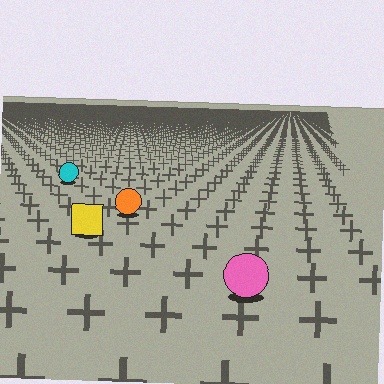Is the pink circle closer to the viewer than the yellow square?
Yes. The pink circle is closer — you can tell from the texture gradient: the ground texture is coarser near it.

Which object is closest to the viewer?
The pink circle is closest. The texture marks near it are larger and more spread out.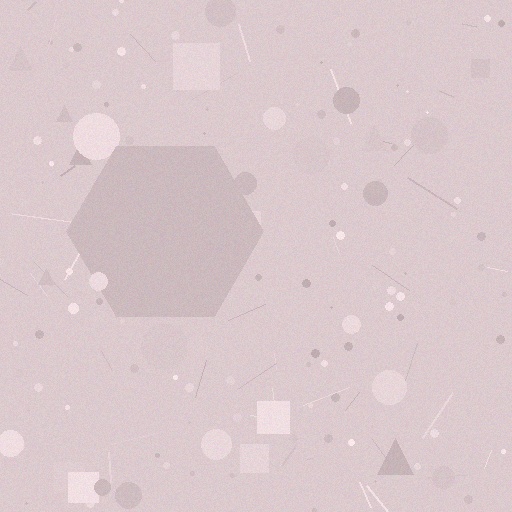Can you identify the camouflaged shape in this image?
The camouflaged shape is a hexagon.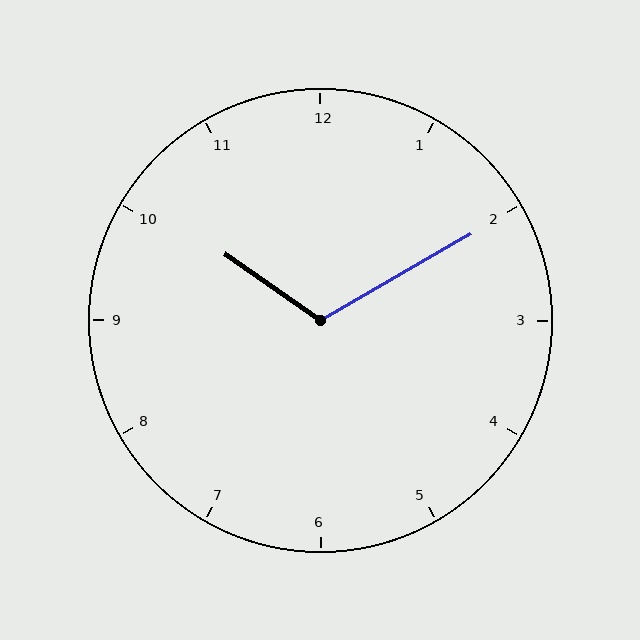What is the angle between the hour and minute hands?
Approximately 115 degrees.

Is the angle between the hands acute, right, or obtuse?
It is obtuse.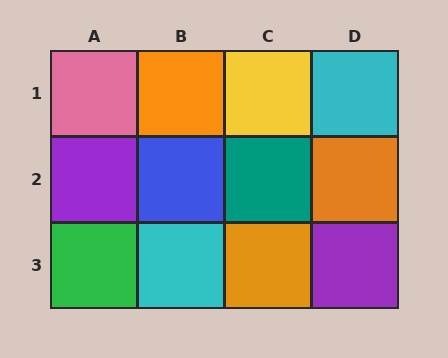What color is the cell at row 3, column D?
Purple.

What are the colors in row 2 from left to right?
Purple, blue, teal, orange.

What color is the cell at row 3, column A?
Green.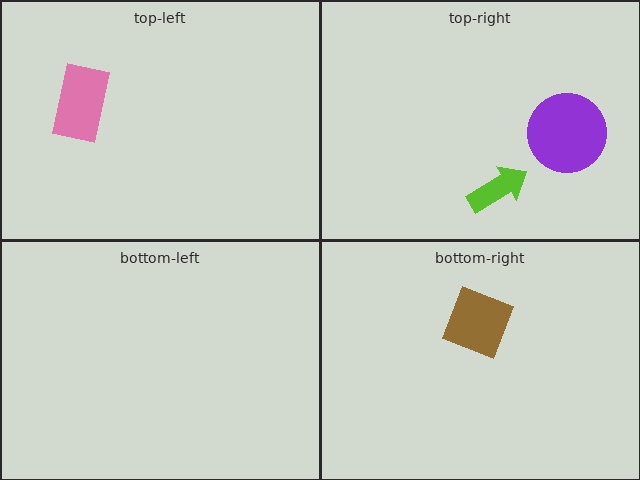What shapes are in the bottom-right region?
The brown diamond.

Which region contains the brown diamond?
The bottom-right region.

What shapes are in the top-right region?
The lime arrow, the purple circle.